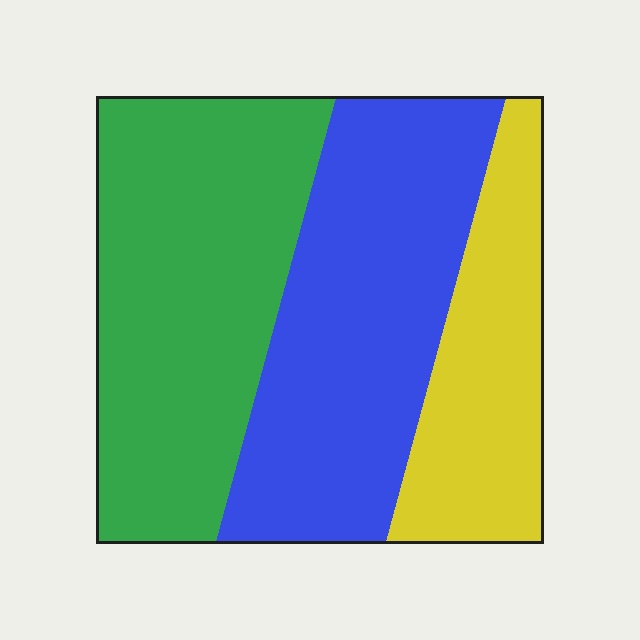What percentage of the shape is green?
Green covers 40% of the shape.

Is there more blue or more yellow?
Blue.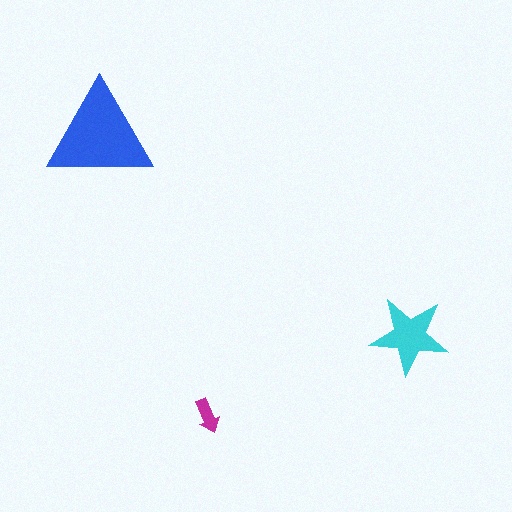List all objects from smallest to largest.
The magenta arrow, the cyan star, the blue triangle.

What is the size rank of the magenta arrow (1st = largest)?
3rd.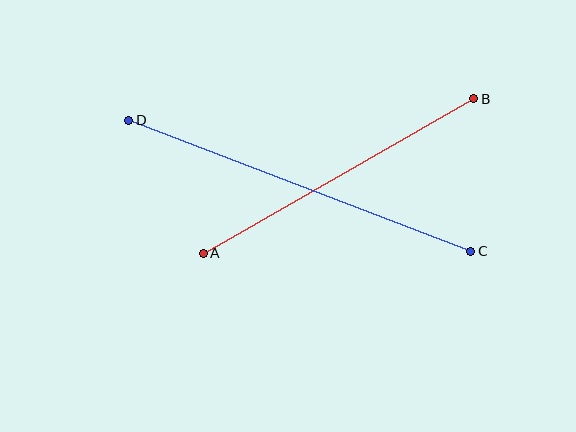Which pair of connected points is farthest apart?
Points C and D are farthest apart.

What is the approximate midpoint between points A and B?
The midpoint is at approximately (338, 176) pixels.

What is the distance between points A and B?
The distance is approximately 311 pixels.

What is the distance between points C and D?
The distance is approximately 366 pixels.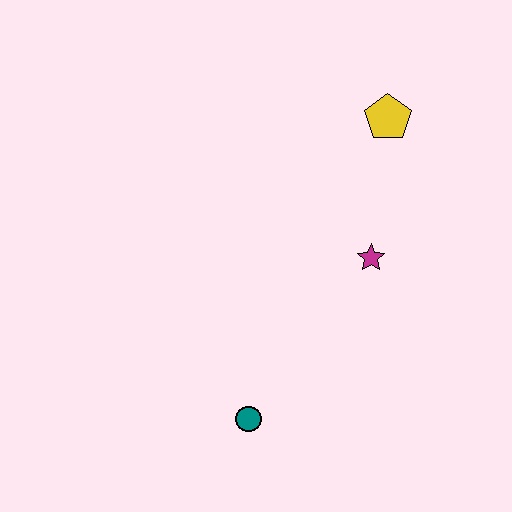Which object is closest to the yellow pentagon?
The magenta star is closest to the yellow pentagon.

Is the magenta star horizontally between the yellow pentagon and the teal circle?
Yes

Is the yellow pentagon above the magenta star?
Yes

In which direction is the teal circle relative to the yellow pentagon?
The teal circle is below the yellow pentagon.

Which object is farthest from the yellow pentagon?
The teal circle is farthest from the yellow pentagon.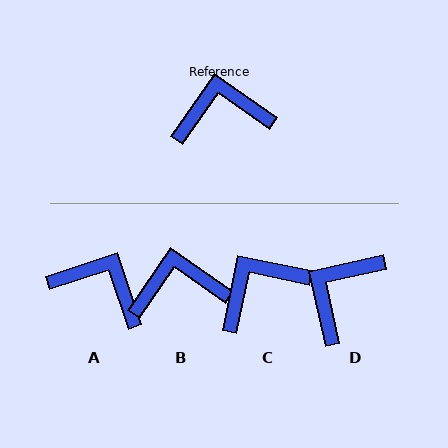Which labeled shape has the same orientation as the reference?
B.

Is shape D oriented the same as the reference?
No, it is off by about 47 degrees.